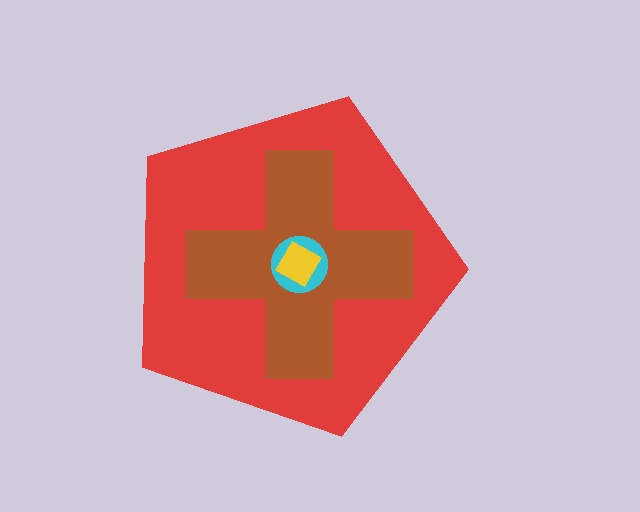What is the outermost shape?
The red pentagon.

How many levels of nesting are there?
4.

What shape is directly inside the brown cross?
The cyan circle.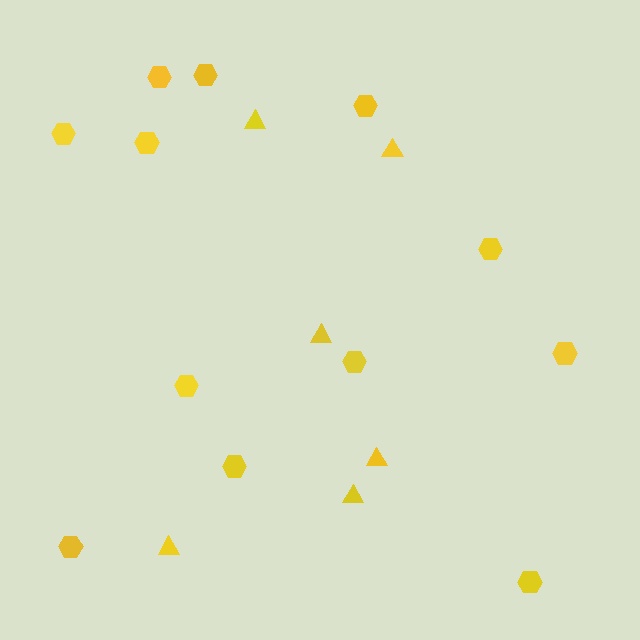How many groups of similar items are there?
There are 2 groups: one group of hexagons (12) and one group of triangles (6).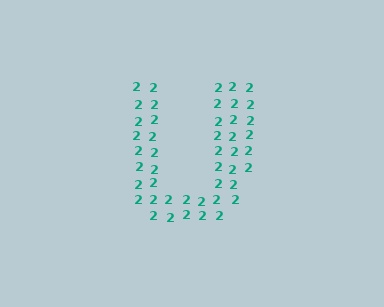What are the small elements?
The small elements are digit 2's.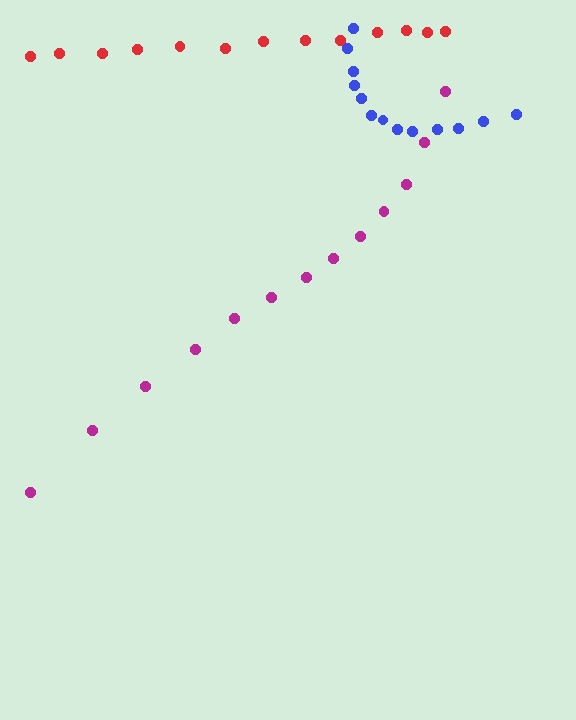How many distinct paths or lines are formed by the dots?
There are 3 distinct paths.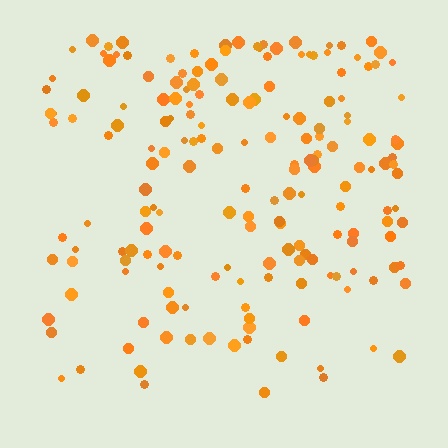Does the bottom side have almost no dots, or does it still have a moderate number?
Still a moderate number, just noticeably fewer than the top.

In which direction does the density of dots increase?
From bottom to top, with the top side densest.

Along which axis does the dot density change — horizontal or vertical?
Vertical.